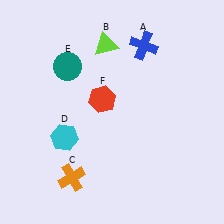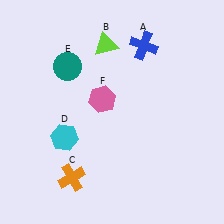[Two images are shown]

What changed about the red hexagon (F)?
In Image 1, F is red. In Image 2, it changed to pink.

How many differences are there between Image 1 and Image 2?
There is 1 difference between the two images.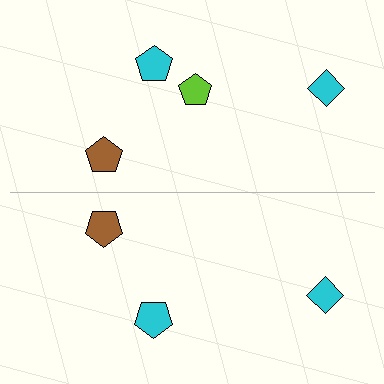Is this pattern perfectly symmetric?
No, the pattern is not perfectly symmetric. A lime pentagon is missing from the bottom side.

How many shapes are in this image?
There are 7 shapes in this image.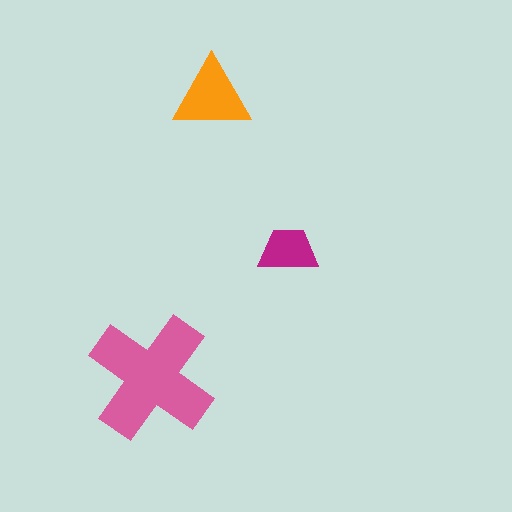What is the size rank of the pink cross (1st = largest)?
1st.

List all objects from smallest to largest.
The magenta trapezoid, the orange triangle, the pink cross.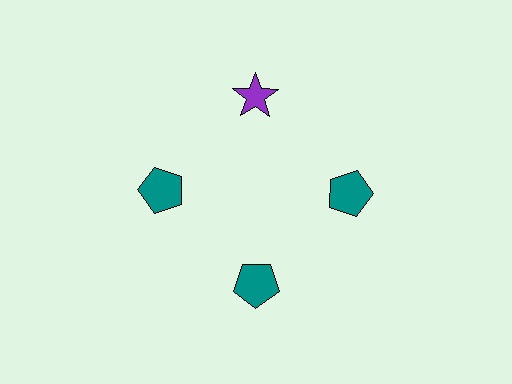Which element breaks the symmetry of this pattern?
The purple star at roughly the 12 o'clock position breaks the symmetry. All other shapes are teal pentagons.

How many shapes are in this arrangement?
There are 4 shapes arranged in a ring pattern.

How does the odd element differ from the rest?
It differs in both color (purple instead of teal) and shape (star instead of pentagon).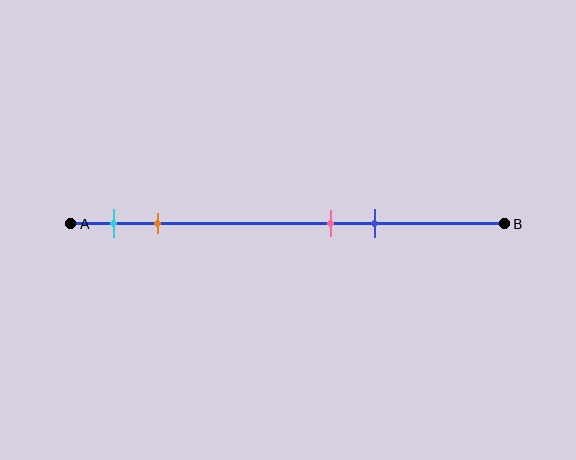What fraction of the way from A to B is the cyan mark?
The cyan mark is approximately 10% (0.1) of the way from A to B.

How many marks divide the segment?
There are 4 marks dividing the segment.